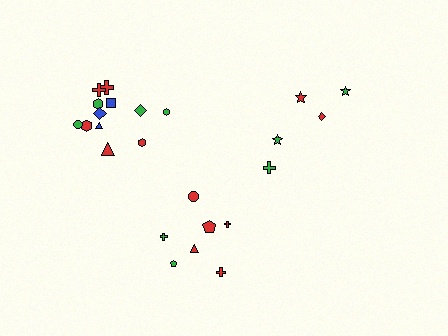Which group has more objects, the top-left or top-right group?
The top-left group.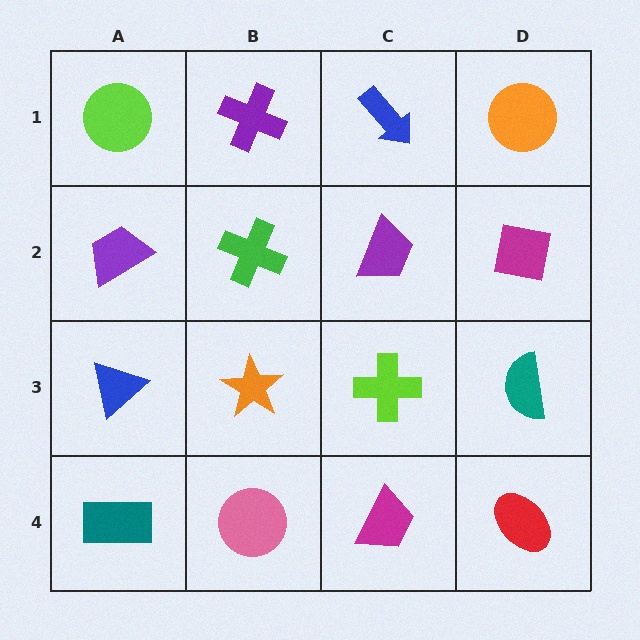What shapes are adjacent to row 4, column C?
A lime cross (row 3, column C), a pink circle (row 4, column B), a red ellipse (row 4, column D).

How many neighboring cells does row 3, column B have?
4.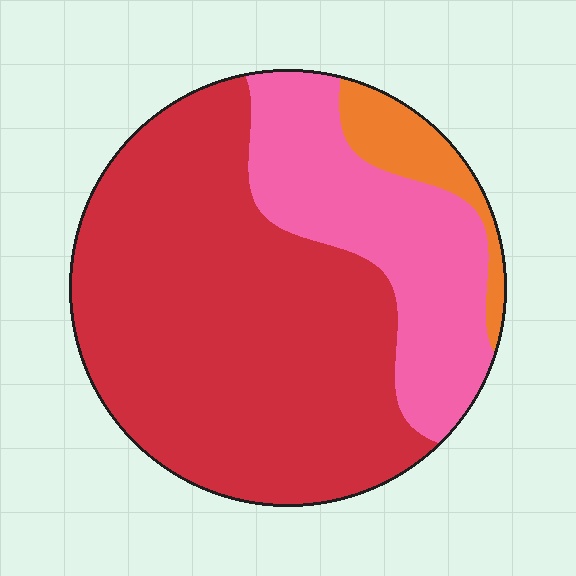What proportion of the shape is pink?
Pink takes up between a sixth and a third of the shape.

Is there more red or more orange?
Red.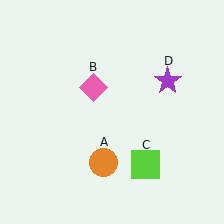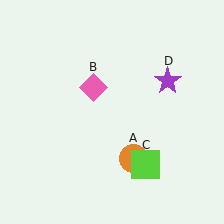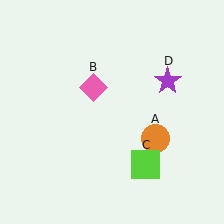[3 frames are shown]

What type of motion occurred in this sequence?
The orange circle (object A) rotated counterclockwise around the center of the scene.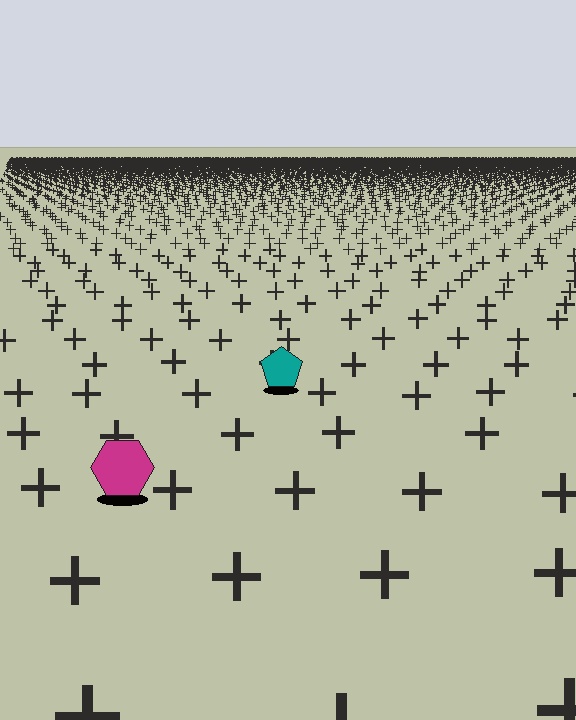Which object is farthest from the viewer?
The teal pentagon is farthest from the viewer. It appears smaller and the ground texture around it is denser.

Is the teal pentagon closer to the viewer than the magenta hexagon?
No. The magenta hexagon is closer — you can tell from the texture gradient: the ground texture is coarser near it.